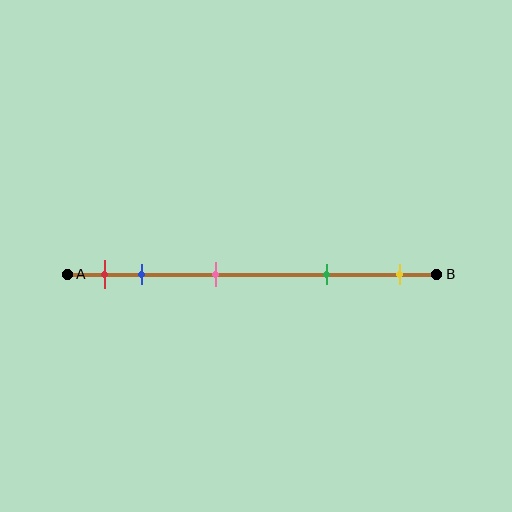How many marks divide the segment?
There are 5 marks dividing the segment.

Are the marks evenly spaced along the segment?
No, the marks are not evenly spaced.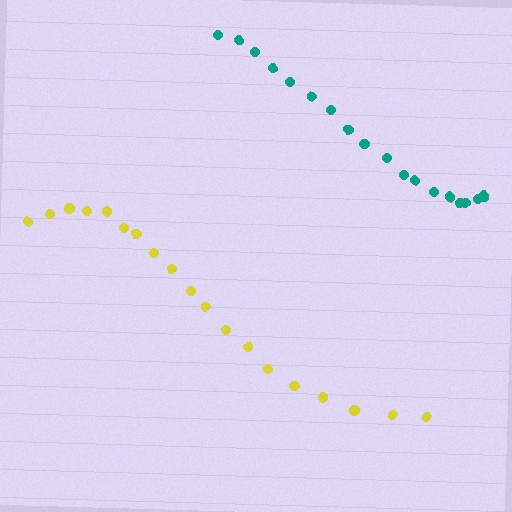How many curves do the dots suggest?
There are 2 distinct paths.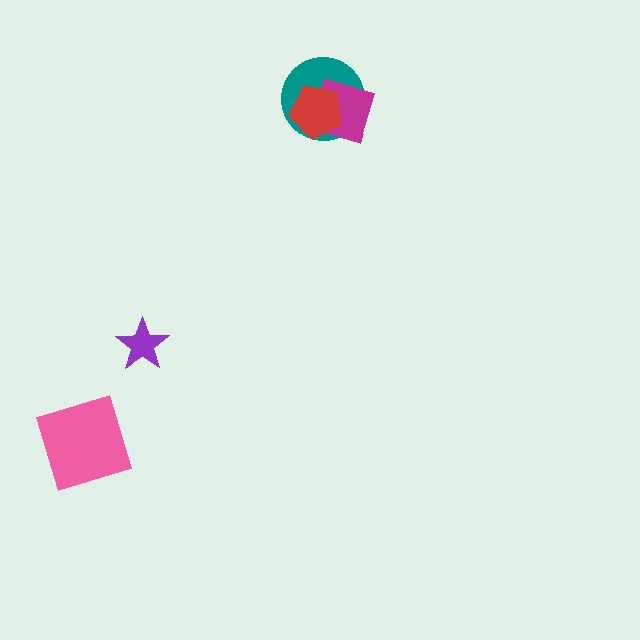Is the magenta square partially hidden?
Yes, it is partially covered by another shape.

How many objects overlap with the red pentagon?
2 objects overlap with the red pentagon.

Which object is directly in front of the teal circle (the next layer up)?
The magenta square is directly in front of the teal circle.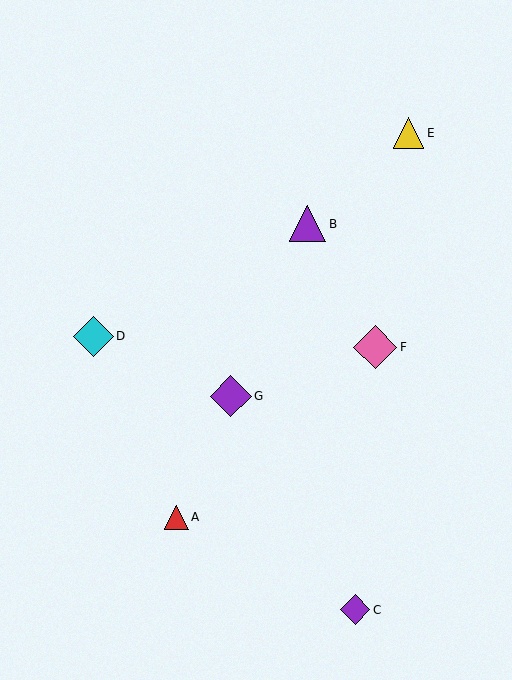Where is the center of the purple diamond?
The center of the purple diamond is at (231, 396).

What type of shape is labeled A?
Shape A is a red triangle.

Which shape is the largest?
The pink diamond (labeled F) is the largest.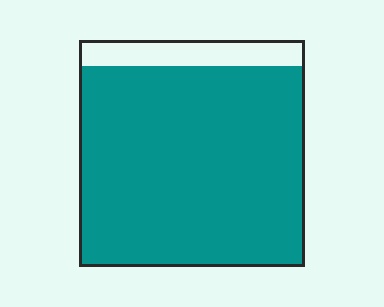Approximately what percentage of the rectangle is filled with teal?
Approximately 90%.